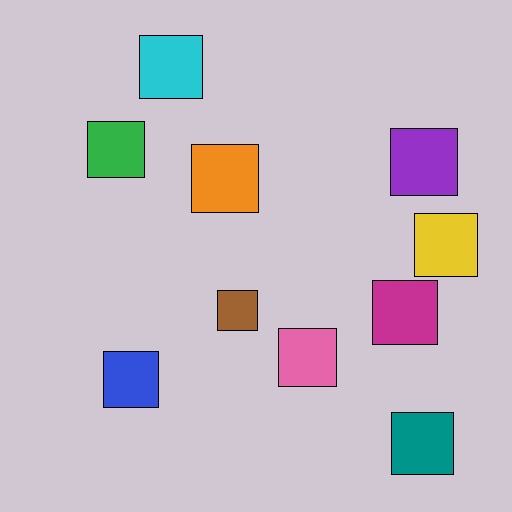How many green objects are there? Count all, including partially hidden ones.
There is 1 green object.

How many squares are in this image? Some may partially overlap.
There are 10 squares.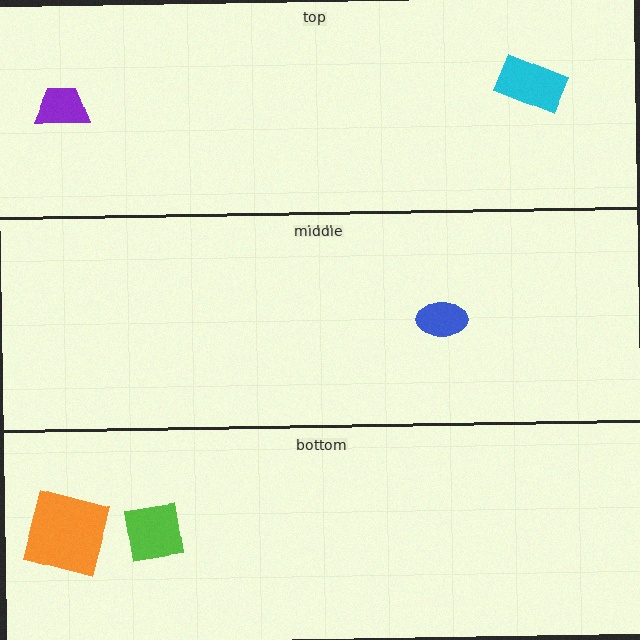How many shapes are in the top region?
2.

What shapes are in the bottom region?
The orange square, the lime square.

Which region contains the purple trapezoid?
The top region.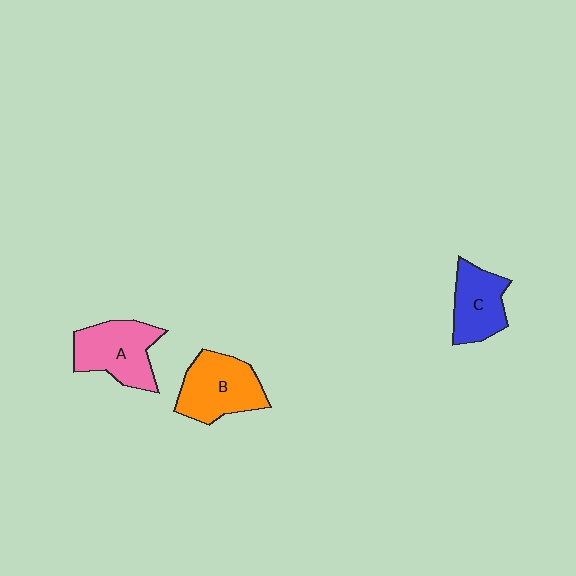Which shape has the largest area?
Shape B (orange).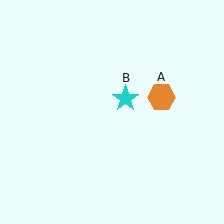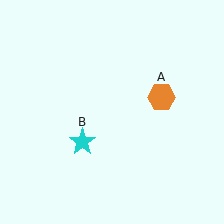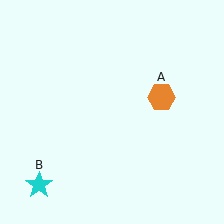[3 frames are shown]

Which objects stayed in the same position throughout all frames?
Orange hexagon (object A) remained stationary.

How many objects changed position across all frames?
1 object changed position: cyan star (object B).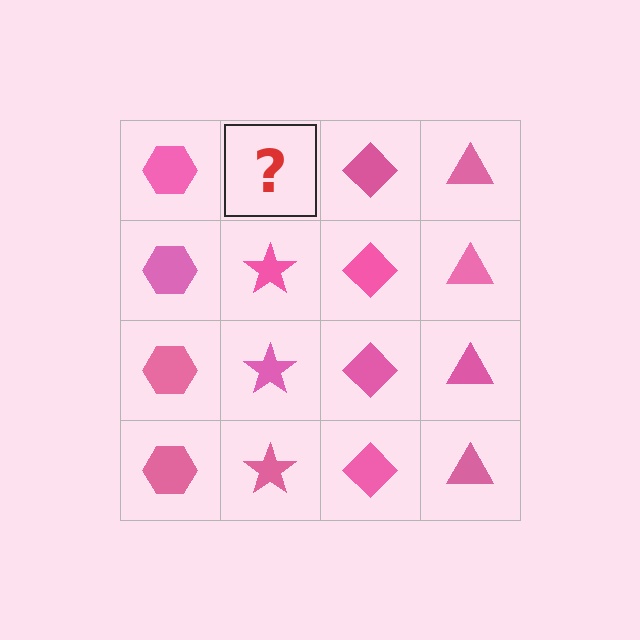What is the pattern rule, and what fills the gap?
The rule is that each column has a consistent shape. The gap should be filled with a pink star.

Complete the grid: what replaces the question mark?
The question mark should be replaced with a pink star.